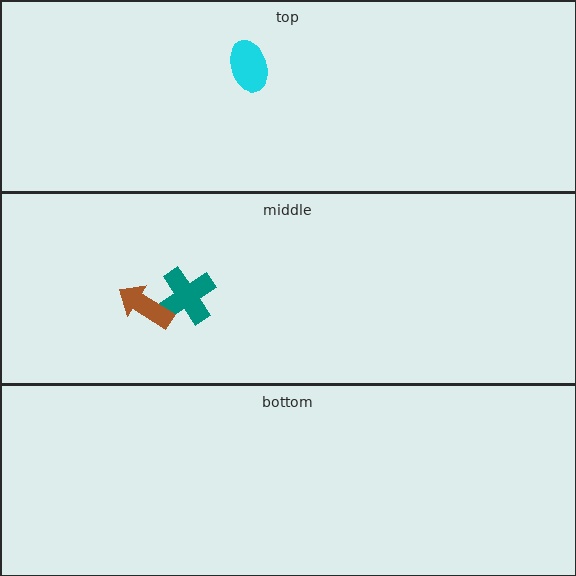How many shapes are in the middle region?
2.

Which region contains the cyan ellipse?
The top region.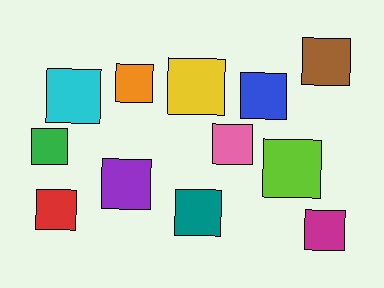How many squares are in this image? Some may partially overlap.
There are 12 squares.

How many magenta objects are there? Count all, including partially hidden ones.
There is 1 magenta object.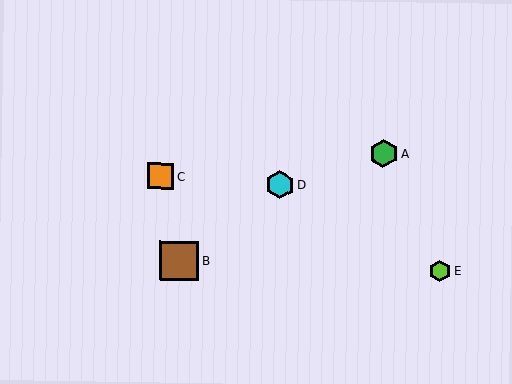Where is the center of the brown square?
The center of the brown square is at (179, 261).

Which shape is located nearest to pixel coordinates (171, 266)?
The brown square (labeled B) at (179, 261) is nearest to that location.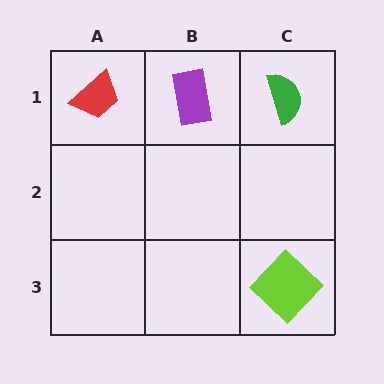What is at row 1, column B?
A purple rectangle.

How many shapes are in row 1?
3 shapes.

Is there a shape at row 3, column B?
No, that cell is empty.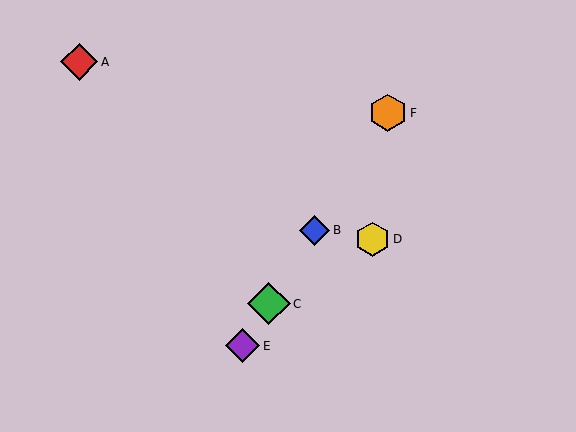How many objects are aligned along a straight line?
4 objects (B, C, E, F) are aligned along a straight line.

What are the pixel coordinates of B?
Object B is at (315, 230).